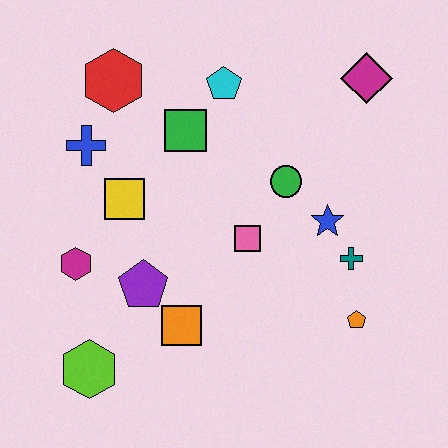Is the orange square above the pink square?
No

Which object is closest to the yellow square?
The blue cross is closest to the yellow square.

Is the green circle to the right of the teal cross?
No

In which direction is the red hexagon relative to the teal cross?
The red hexagon is to the left of the teal cross.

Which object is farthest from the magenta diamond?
The lime hexagon is farthest from the magenta diamond.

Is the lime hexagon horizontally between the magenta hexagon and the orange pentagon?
Yes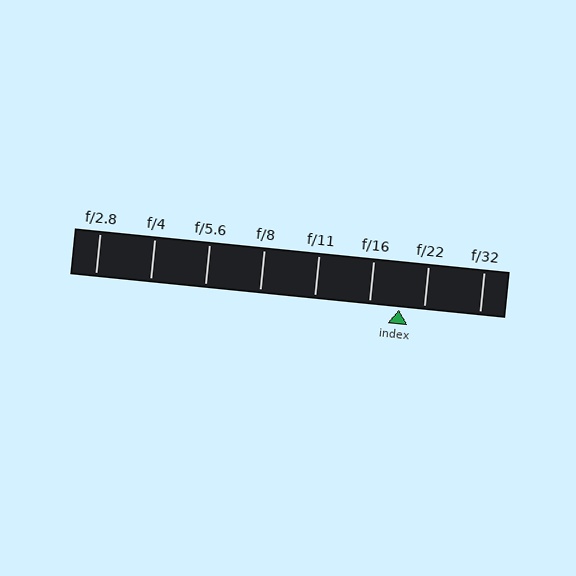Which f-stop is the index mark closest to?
The index mark is closest to f/22.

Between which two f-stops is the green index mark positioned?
The index mark is between f/16 and f/22.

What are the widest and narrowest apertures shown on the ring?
The widest aperture shown is f/2.8 and the narrowest is f/32.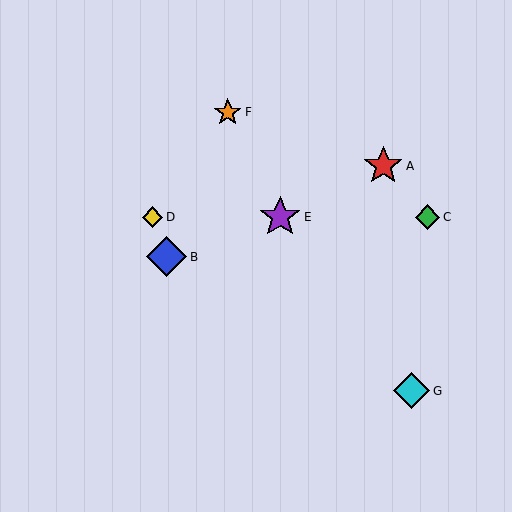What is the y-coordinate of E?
Object E is at y≈217.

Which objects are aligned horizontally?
Objects C, D, E are aligned horizontally.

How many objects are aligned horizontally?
3 objects (C, D, E) are aligned horizontally.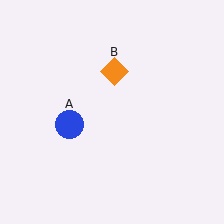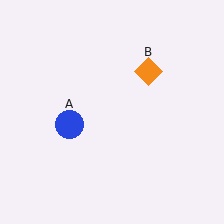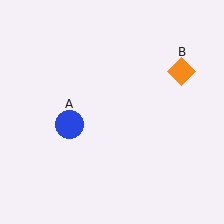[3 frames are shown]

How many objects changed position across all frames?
1 object changed position: orange diamond (object B).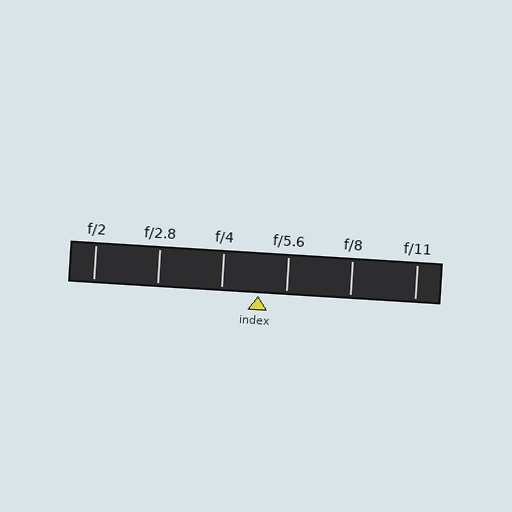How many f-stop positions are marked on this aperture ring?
There are 6 f-stop positions marked.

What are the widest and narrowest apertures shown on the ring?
The widest aperture shown is f/2 and the narrowest is f/11.